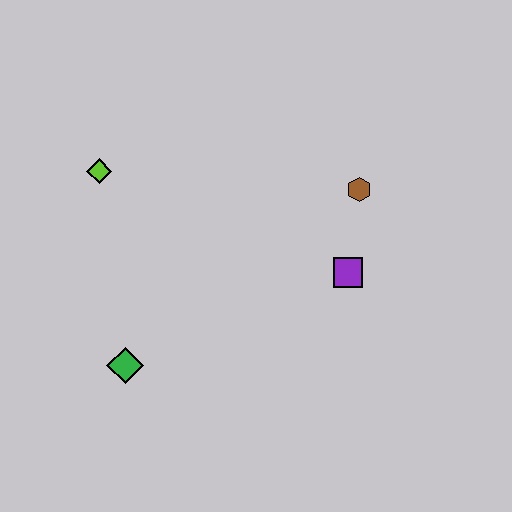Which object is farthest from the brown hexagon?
The green diamond is farthest from the brown hexagon.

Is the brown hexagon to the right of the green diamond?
Yes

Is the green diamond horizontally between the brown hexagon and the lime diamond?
Yes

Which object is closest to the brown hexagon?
The purple square is closest to the brown hexagon.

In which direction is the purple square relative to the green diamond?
The purple square is to the right of the green diamond.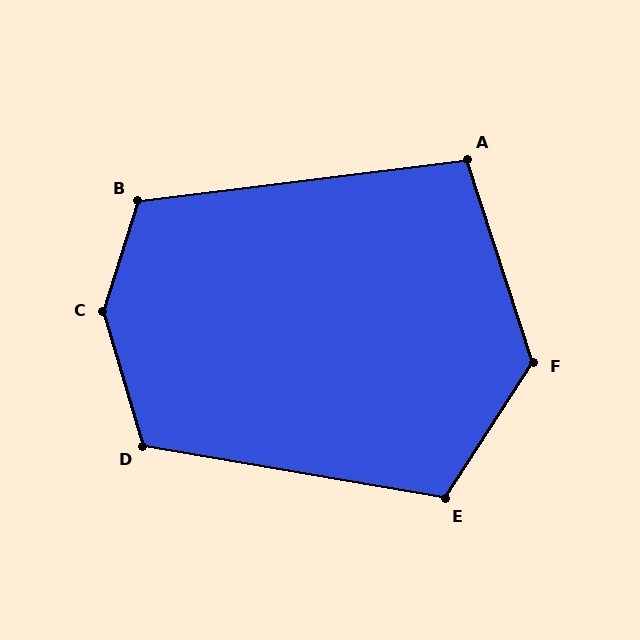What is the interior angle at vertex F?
Approximately 129 degrees (obtuse).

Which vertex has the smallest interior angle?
A, at approximately 101 degrees.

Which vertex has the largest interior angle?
C, at approximately 146 degrees.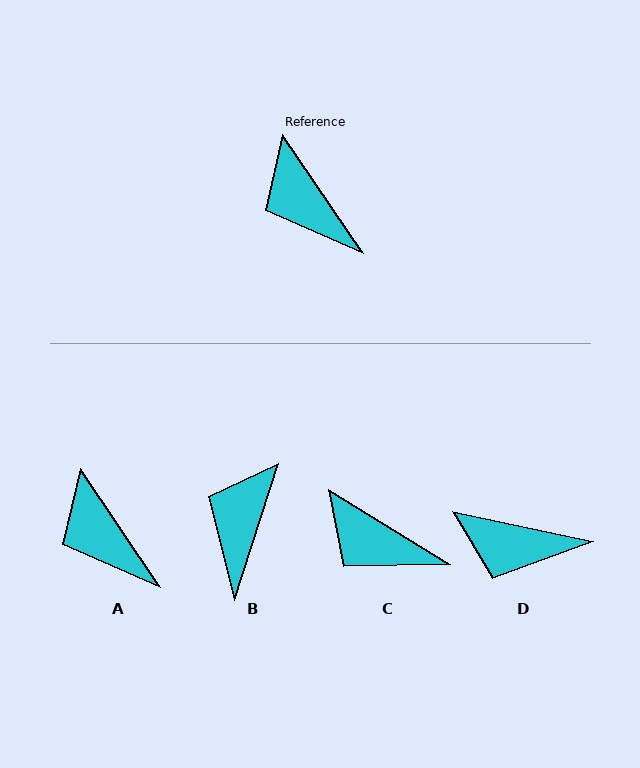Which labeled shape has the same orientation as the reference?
A.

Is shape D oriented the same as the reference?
No, it is off by about 44 degrees.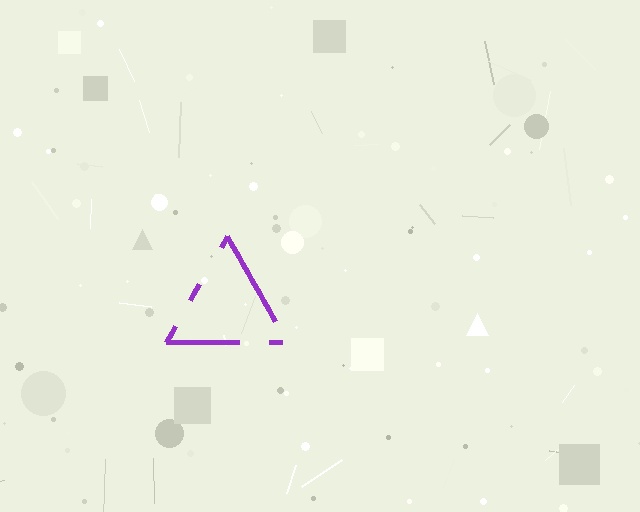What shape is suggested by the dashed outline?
The dashed outline suggests a triangle.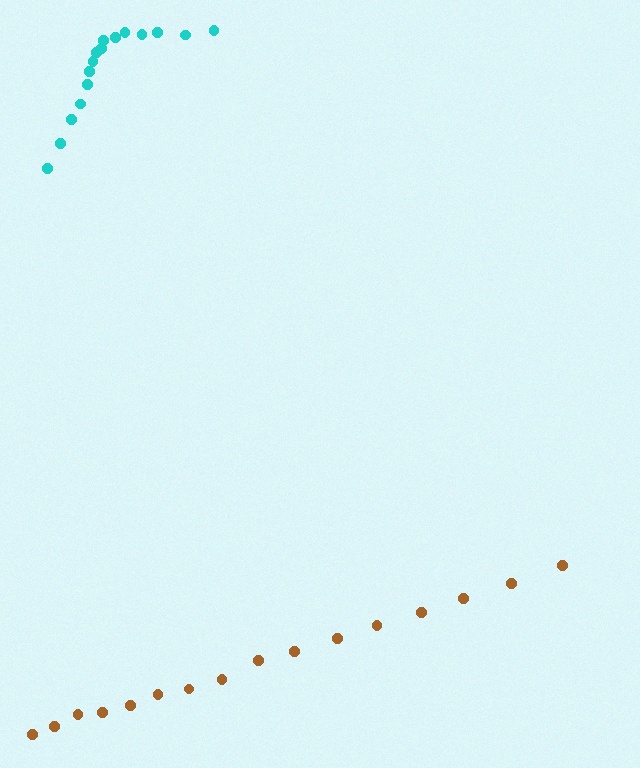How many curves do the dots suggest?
There are 2 distinct paths.